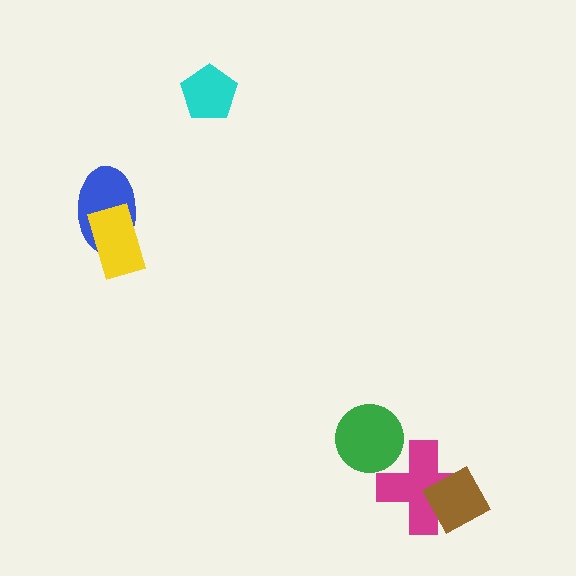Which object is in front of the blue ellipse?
The yellow rectangle is in front of the blue ellipse.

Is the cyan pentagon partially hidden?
No, no other shape covers it.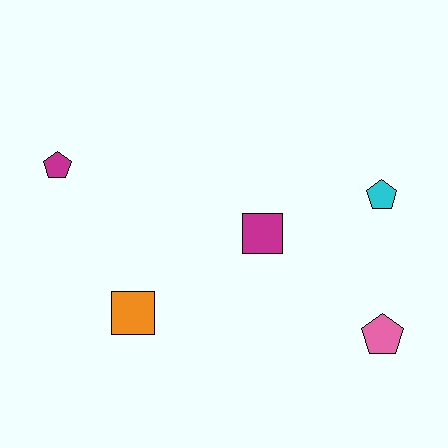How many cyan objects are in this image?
There is 1 cyan object.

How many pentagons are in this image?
There are 3 pentagons.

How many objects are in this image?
There are 5 objects.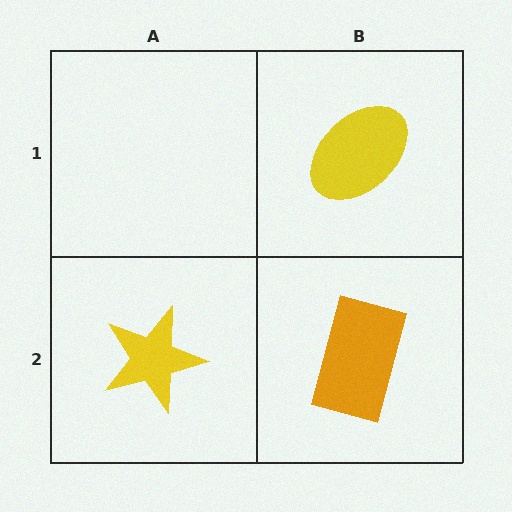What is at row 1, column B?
A yellow ellipse.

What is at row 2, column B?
An orange rectangle.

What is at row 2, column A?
A yellow star.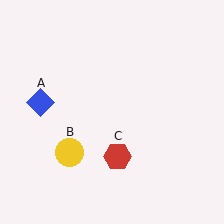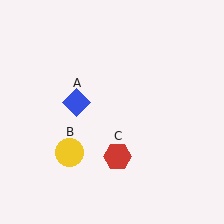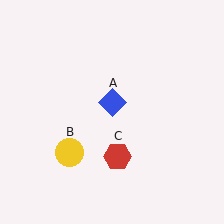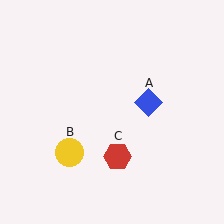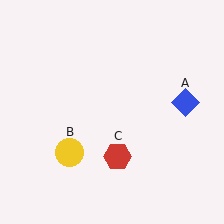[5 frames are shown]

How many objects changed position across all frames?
1 object changed position: blue diamond (object A).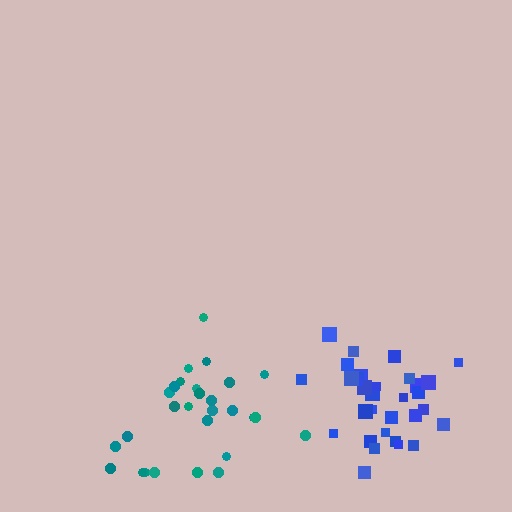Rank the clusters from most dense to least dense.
blue, teal.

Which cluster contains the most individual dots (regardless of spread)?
Blue (32).